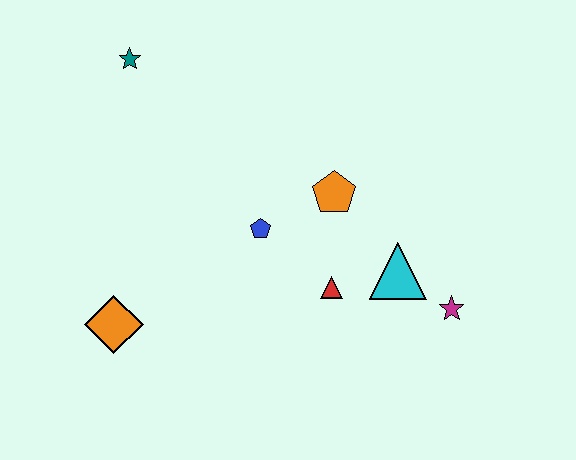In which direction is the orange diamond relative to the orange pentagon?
The orange diamond is to the left of the orange pentagon.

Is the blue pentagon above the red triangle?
Yes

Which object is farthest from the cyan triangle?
The teal star is farthest from the cyan triangle.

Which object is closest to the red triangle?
The cyan triangle is closest to the red triangle.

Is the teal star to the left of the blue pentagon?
Yes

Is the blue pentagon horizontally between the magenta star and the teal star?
Yes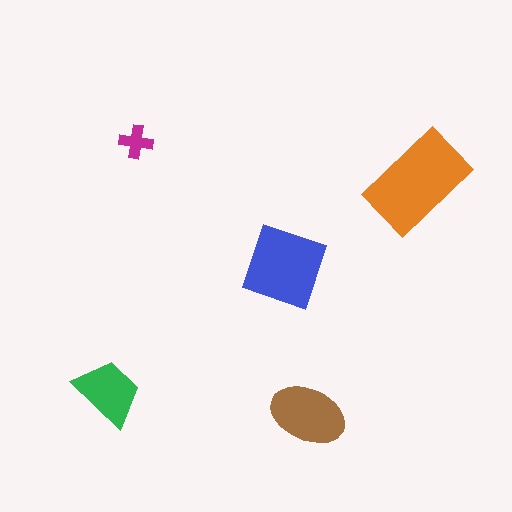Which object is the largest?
The orange rectangle.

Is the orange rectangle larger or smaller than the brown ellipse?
Larger.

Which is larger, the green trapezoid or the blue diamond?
The blue diamond.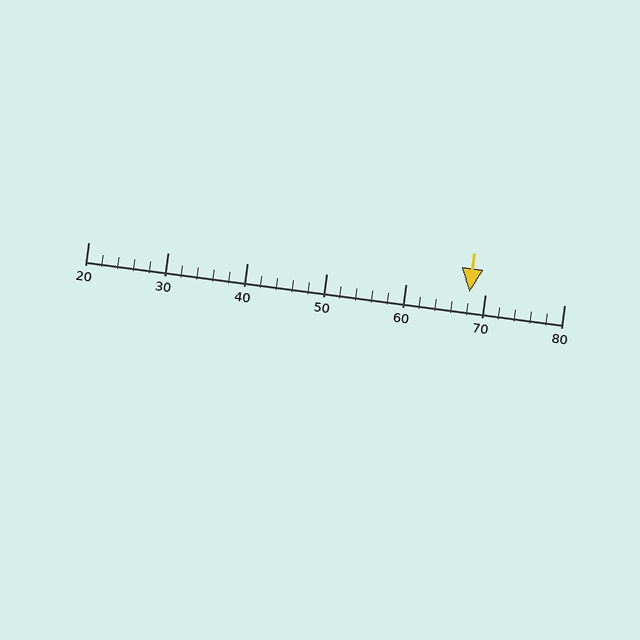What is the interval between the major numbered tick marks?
The major tick marks are spaced 10 units apart.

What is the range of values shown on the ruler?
The ruler shows values from 20 to 80.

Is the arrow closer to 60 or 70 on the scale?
The arrow is closer to 70.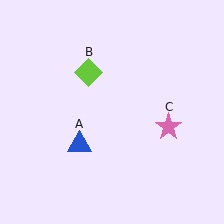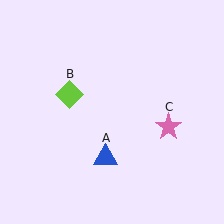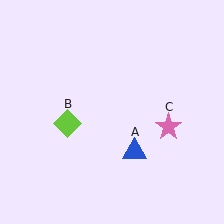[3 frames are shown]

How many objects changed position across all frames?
2 objects changed position: blue triangle (object A), lime diamond (object B).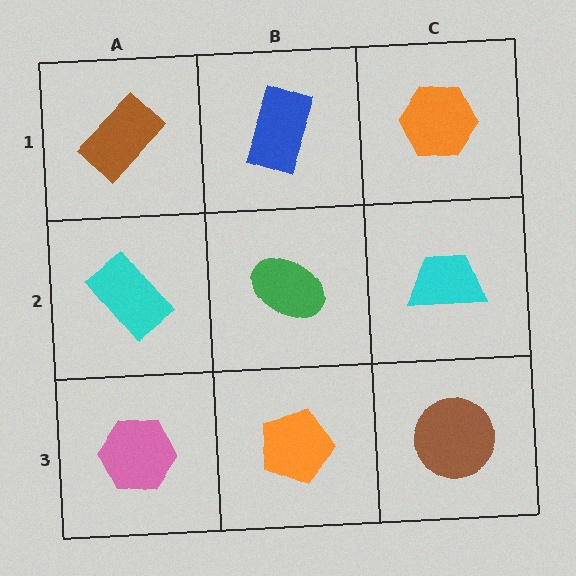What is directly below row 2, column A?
A pink hexagon.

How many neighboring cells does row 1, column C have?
2.